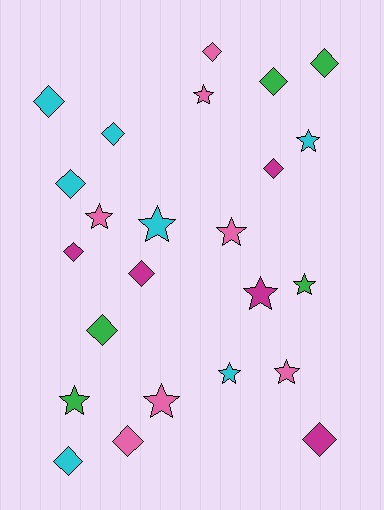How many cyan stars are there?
There are 3 cyan stars.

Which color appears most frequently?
Cyan, with 7 objects.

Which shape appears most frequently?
Diamond, with 13 objects.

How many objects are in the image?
There are 24 objects.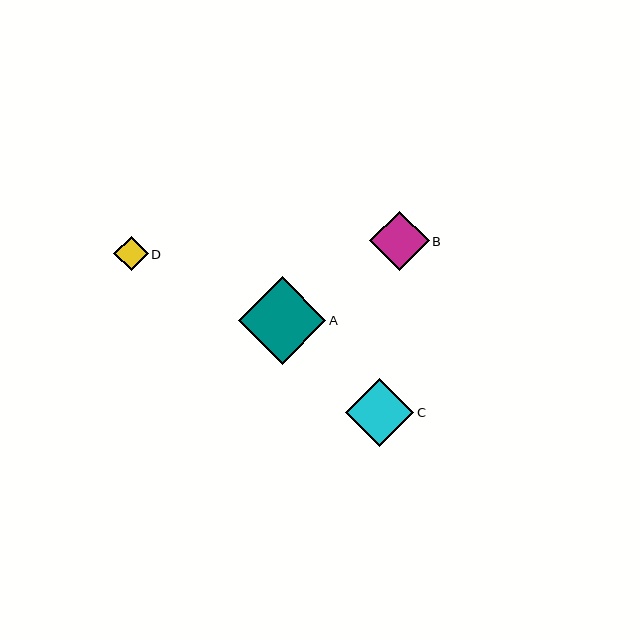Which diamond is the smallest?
Diamond D is the smallest with a size of approximately 34 pixels.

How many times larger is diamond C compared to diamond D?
Diamond C is approximately 2.0 times the size of diamond D.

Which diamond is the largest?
Diamond A is the largest with a size of approximately 88 pixels.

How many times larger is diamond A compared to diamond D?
Diamond A is approximately 2.6 times the size of diamond D.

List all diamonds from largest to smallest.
From largest to smallest: A, C, B, D.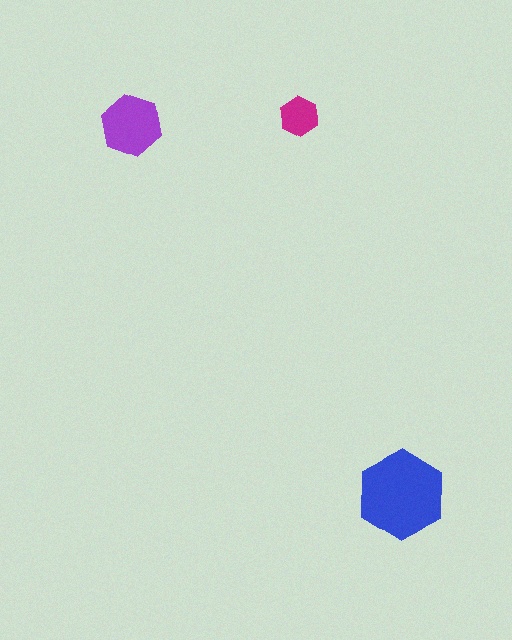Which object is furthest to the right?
The blue hexagon is rightmost.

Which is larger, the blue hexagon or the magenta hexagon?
The blue one.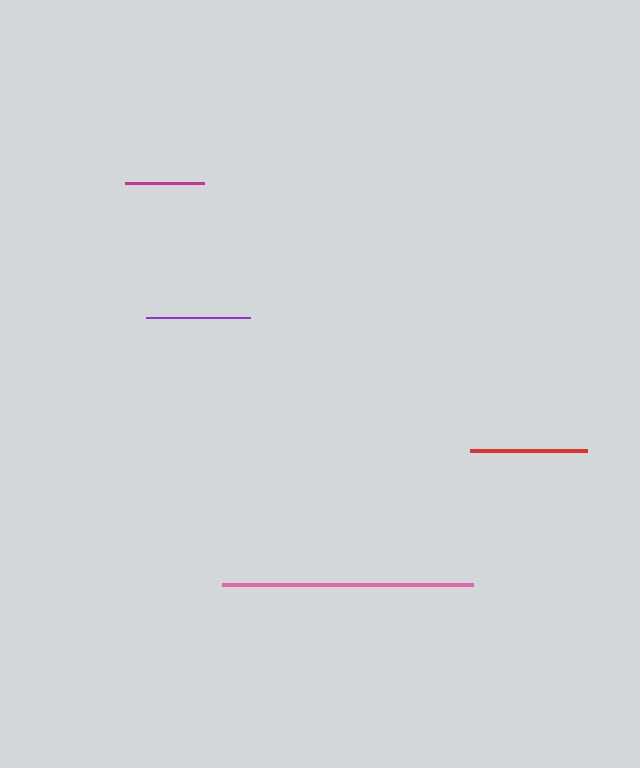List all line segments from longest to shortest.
From longest to shortest: pink, red, purple, magenta.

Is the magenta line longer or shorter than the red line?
The red line is longer than the magenta line.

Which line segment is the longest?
The pink line is the longest at approximately 250 pixels.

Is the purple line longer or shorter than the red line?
The red line is longer than the purple line.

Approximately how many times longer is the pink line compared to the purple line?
The pink line is approximately 2.4 times the length of the purple line.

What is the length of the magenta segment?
The magenta segment is approximately 79 pixels long.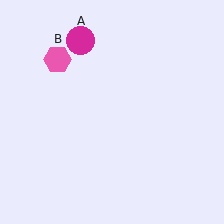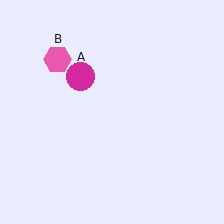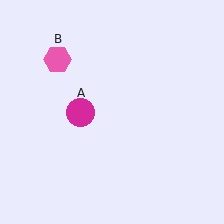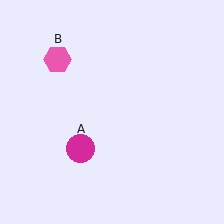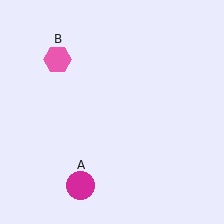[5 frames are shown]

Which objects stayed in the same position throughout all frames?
Pink hexagon (object B) remained stationary.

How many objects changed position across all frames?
1 object changed position: magenta circle (object A).